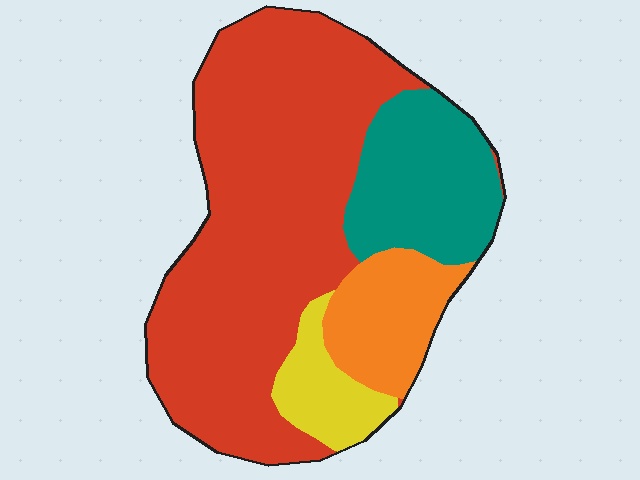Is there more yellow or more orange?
Orange.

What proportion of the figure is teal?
Teal takes up less than a quarter of the figure.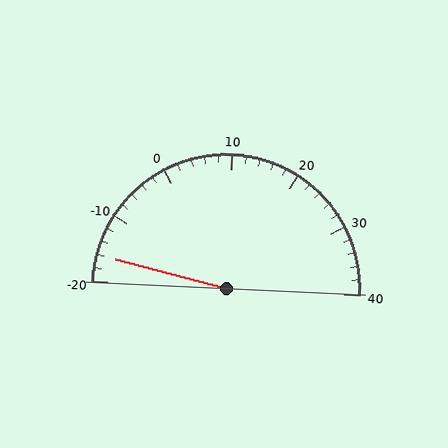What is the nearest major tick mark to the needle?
The nearest major tick mark is -20.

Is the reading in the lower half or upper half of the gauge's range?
The reading is in the lower half of the range (-20 to 40).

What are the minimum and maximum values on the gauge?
The gauge ranges from -20 to 40.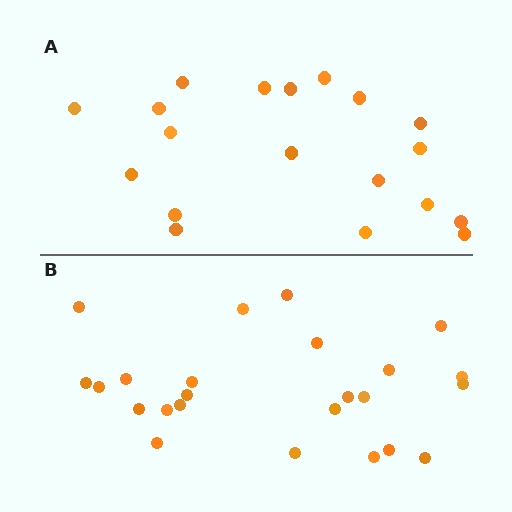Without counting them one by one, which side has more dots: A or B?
Region B (the bottom region) has more dots.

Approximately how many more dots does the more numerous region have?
Region B has about 5 more dots than region A.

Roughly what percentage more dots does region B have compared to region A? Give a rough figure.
About 25% more.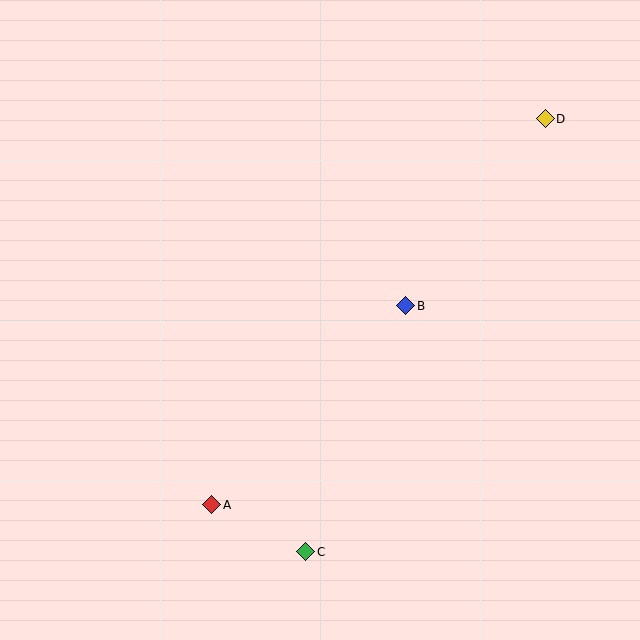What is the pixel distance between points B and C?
The distance between B and C is 265 pixels.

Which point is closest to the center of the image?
Point B at (406, 306) is closest to the center.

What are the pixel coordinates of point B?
Point B is at (406, 306).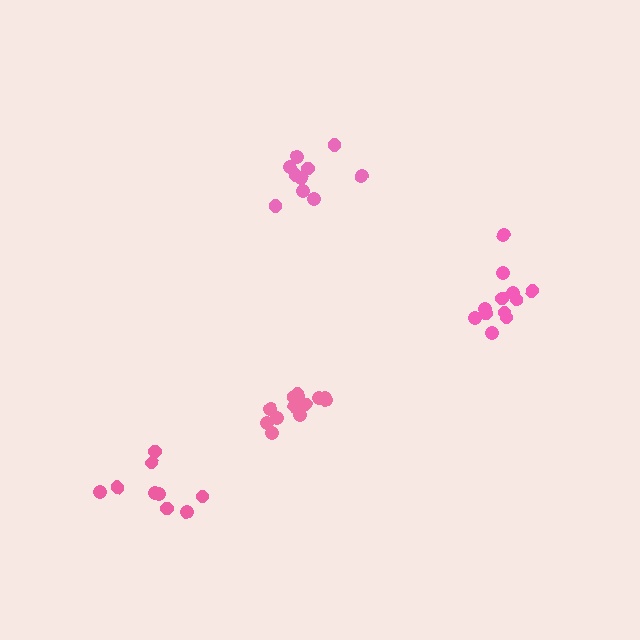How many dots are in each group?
Group 1: 14 dots, Group 2: 10 dots, Group 3: 9 dots, Group 4: 12 dots (45 total).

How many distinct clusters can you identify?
There are 4 distinct clusters.